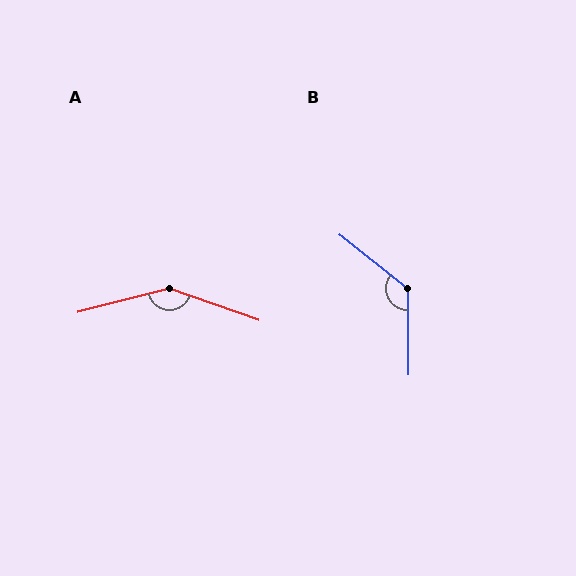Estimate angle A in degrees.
Approximately 146 degrees.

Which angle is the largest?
A, at approximately 146 degrees.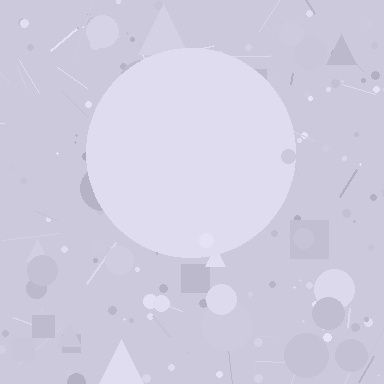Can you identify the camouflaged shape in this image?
The camouflaged shape is a circle.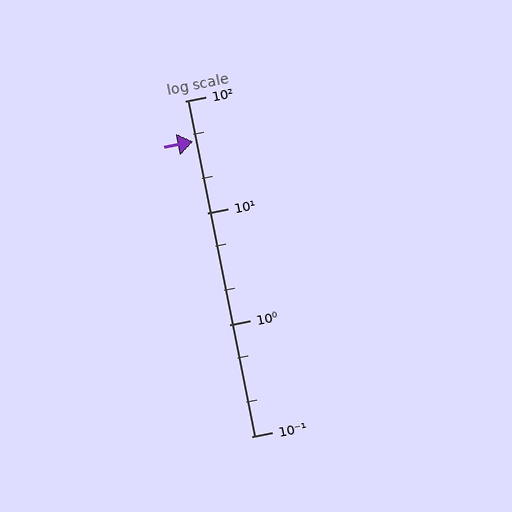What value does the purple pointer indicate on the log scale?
The pointer indicates approximately 43.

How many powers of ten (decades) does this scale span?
The scale spans 3 decades, from 0.1 to 100.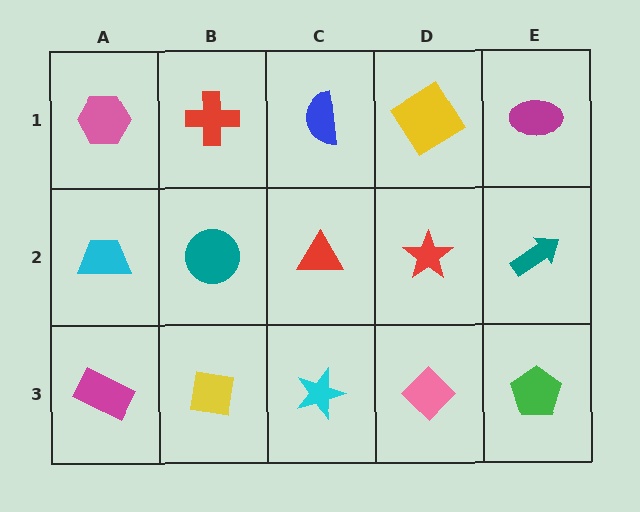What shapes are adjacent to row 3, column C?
A red triangle (row 2, column C), a yellow square (row 3, column B), a pink diamond (row 3, column D).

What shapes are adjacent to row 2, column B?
A red cross (row 1, column B), a yellow square (row 3, column B), a cyan trapezoid (row 2, column A), a red triangle (row 2, column C).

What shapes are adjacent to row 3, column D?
A red star (row 2, column D), a cyan star (row 3, column C), a green pentagon (row 3, column E).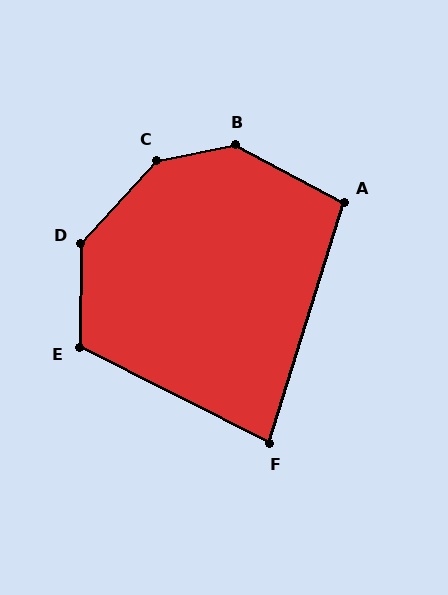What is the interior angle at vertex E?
Approximately 116 degrees (obtuse).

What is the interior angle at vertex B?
Approximately 141 degrees (obtuse).